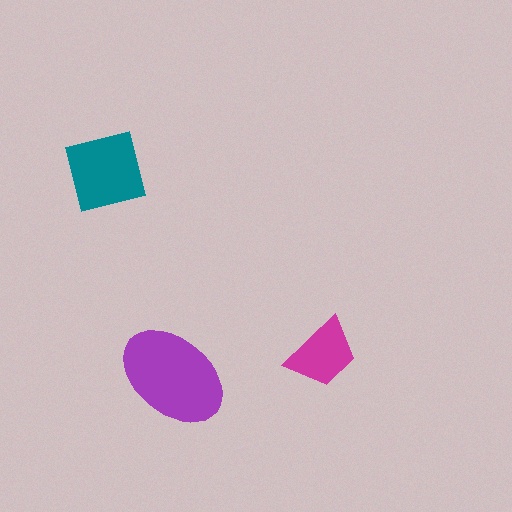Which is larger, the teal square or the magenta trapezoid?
The teal square.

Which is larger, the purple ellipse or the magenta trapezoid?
The purple ellipse.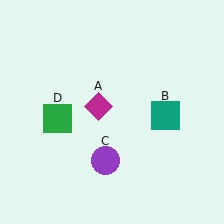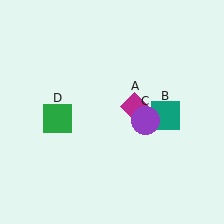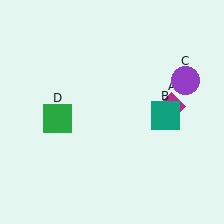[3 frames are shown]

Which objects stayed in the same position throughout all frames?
Teal square (object B) and green square (object D) remained stationary.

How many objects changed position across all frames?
2 objects changed position: magenta diamond (object A), purple circle (object C).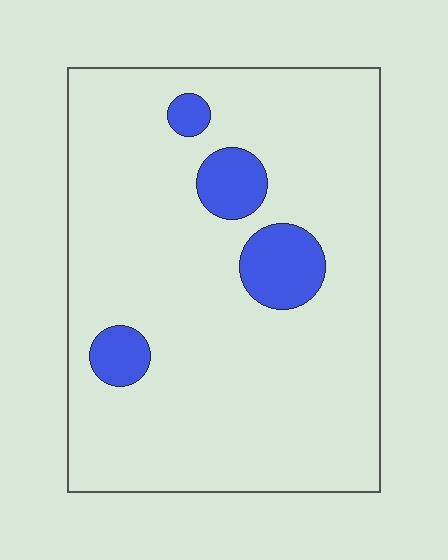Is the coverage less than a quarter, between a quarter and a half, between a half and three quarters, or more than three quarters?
Less than a quarter.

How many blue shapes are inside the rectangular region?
4.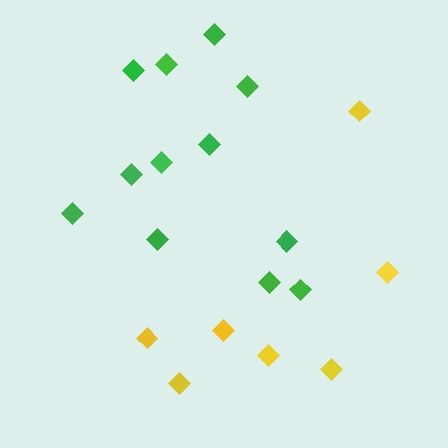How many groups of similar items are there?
There are 2 groups: one group of yellow diamonds (7) and one group of green diamonds (12).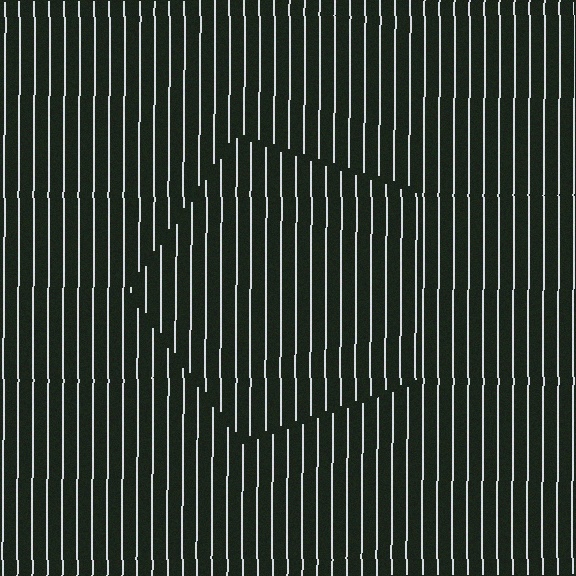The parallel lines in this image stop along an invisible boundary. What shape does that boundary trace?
An illusory pentagon. The interior of the shape contains the same grating, shifted by half a period — the contour is defined by the phase discontinuity where line-ends from the inner and outer gratings abut.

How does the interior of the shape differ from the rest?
The interior of the shape contains the same grating, shifted by half a period — the contour is defined by the phase discontinuity where line-ends from the inner and outer gratings abut.